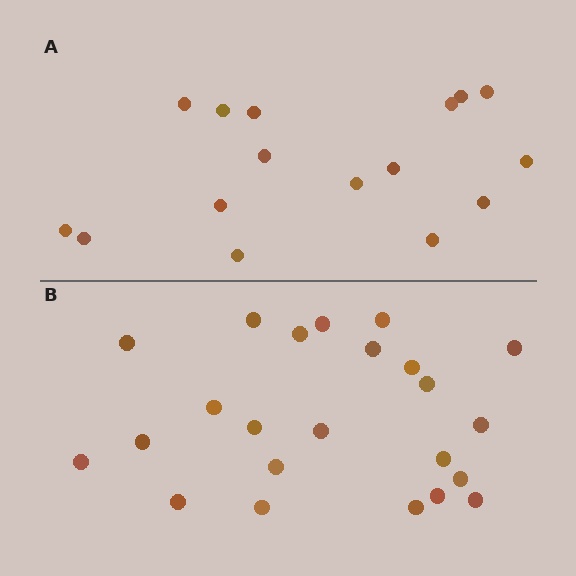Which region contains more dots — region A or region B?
Region B (the bottom region) has more dots.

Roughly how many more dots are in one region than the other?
Region B has roughly 8 or so more dots than region A.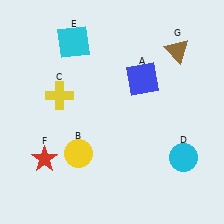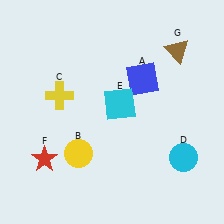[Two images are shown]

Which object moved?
The cyan square (E) moved down.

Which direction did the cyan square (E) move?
The cyan square (E) moved down.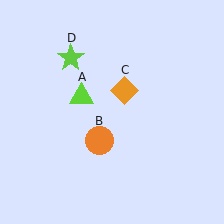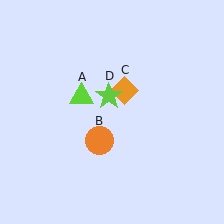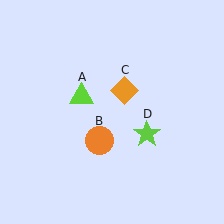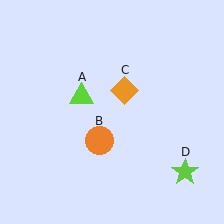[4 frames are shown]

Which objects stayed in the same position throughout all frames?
Lime triangle (object A) and orange circle (object B) and orange diamond (object C) remained stationary.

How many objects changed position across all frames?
1 object changed position: lime star (object D).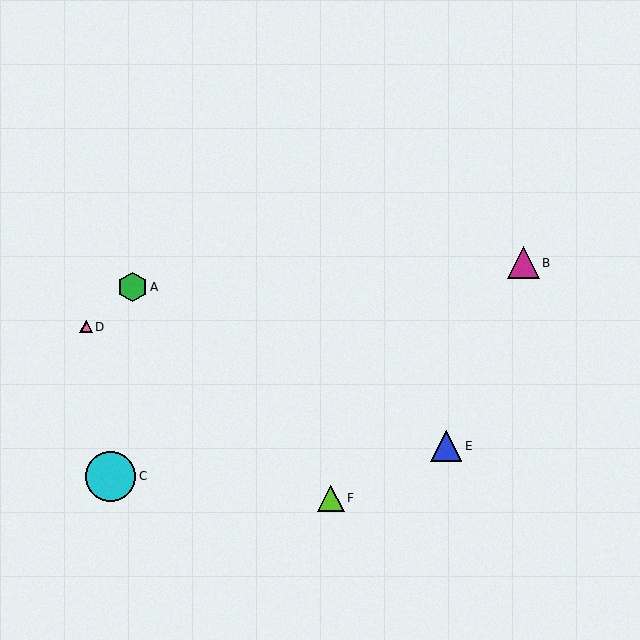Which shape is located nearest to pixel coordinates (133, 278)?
The green hexagon (labeled A) at (132, 287) is nearest to that location.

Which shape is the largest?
The cyan circle (labeled C) is the largest.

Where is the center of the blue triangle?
The center of the blue triangle is at (446, 446).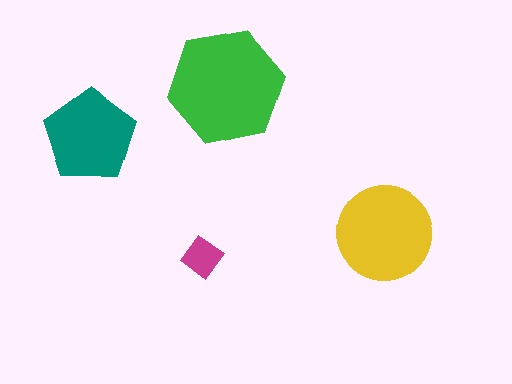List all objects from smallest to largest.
The magenta diamond, the teal pentagon, the yellow circle, the green hexagon.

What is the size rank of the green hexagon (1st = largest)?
1st.